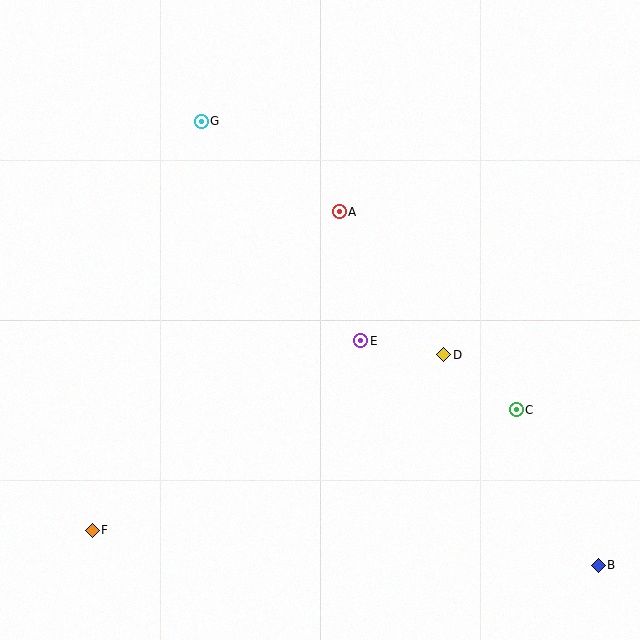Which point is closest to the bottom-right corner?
Point B is closest to the bottom-right corner.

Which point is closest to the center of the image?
Point E at (361, 341) is closest to the center.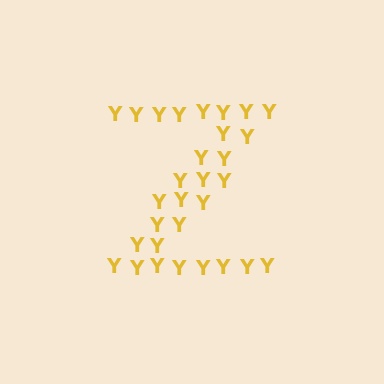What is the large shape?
The large shape is the letter Z.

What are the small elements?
The small elements are letter Y's.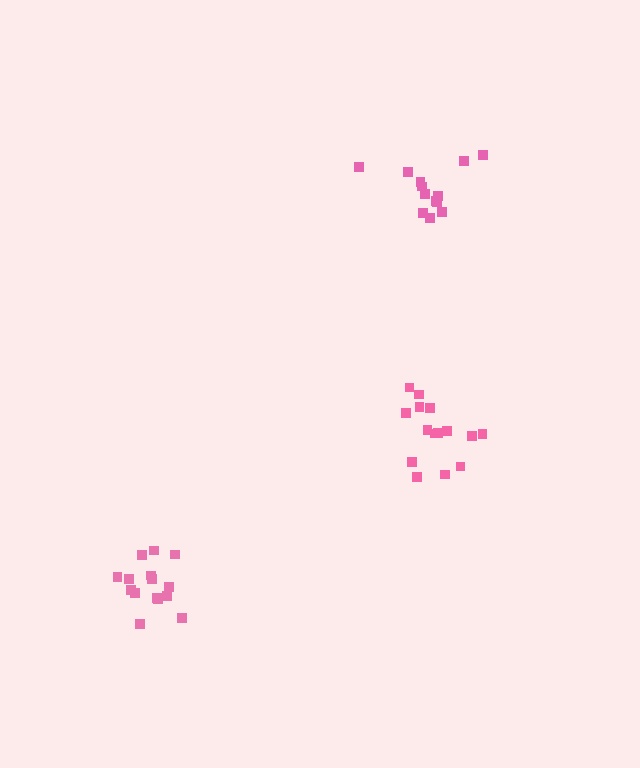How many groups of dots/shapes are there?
There are 3 groups.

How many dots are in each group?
Group 1: 15 dots, Group 2: 13 dots, Group 3: 15 dots (43 total).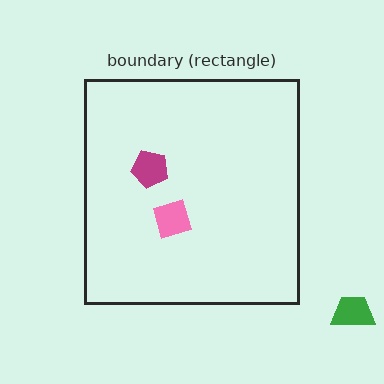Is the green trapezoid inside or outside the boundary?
Outside.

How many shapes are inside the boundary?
2 inside, 1 outside.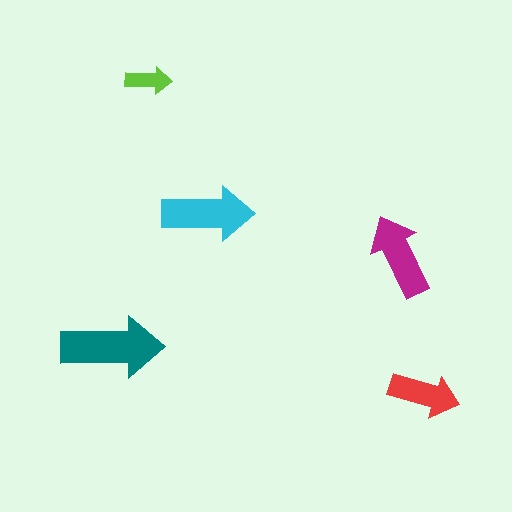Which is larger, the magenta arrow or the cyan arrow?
The cyan one.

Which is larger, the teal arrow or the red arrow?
The teal one.